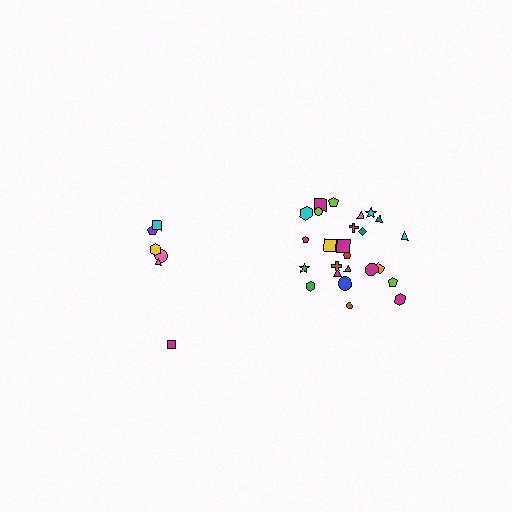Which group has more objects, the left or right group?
The right group.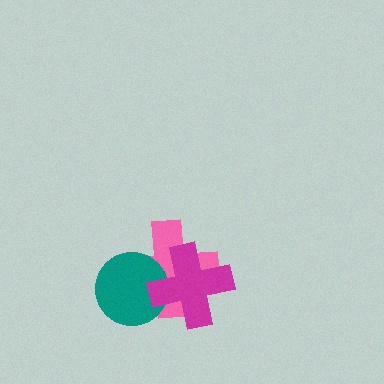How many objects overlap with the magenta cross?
2 objects overlap with the magenta cross.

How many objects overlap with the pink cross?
2 objects overlap with the pink cross.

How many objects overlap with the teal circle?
2 objects overlap with the teal circle.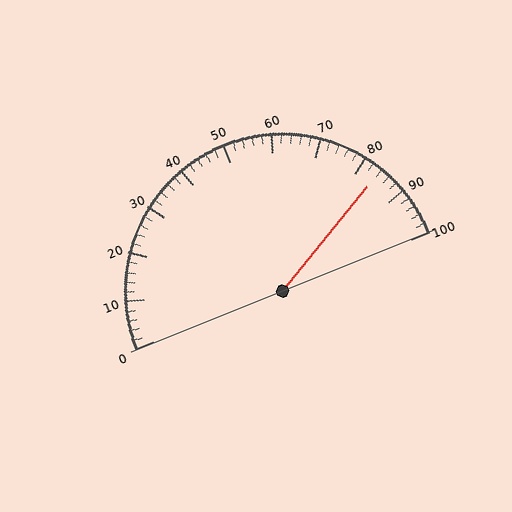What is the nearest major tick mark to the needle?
The nearest major tick mark is 80.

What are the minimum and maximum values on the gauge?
The gauge ranges from 0 to 100.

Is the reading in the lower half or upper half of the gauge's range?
The reading is in the upper half of the range (0 to 100).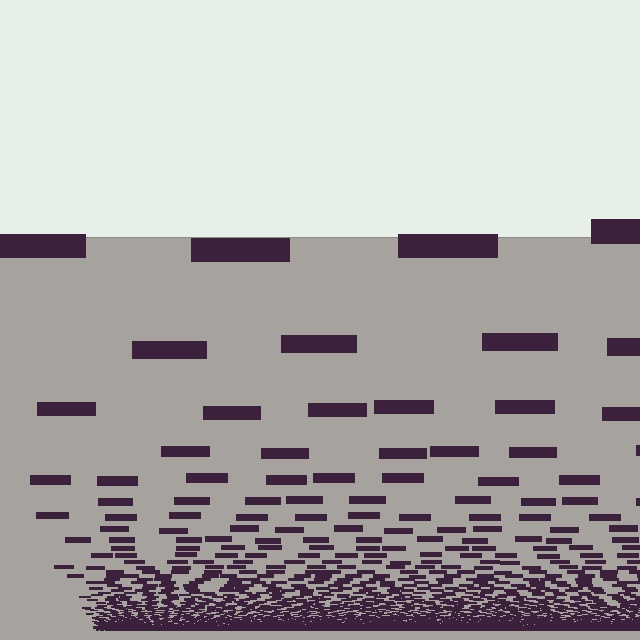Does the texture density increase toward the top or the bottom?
Density increases toward the bottom.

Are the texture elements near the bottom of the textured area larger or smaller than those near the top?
Smaller. The gradient is inverted — elements near the bottom are smaller and denser.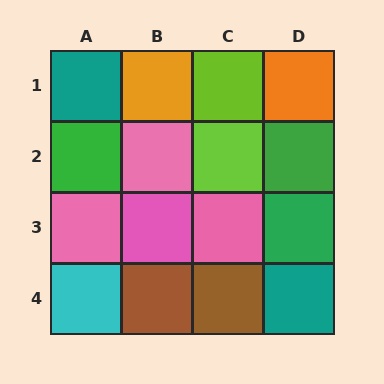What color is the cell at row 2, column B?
Pink.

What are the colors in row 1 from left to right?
Teal, orange, lime, orange.